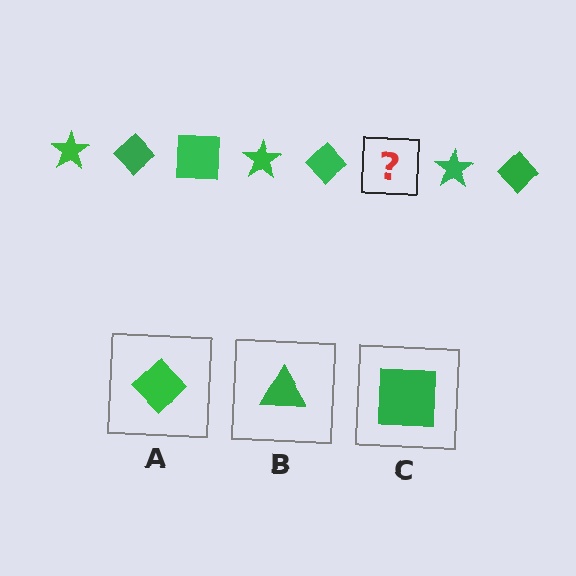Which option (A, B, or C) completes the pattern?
C.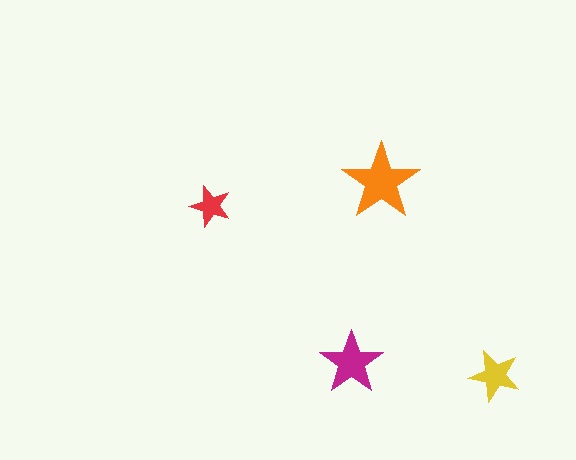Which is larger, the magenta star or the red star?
The magenta one.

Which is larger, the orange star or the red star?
The orange one.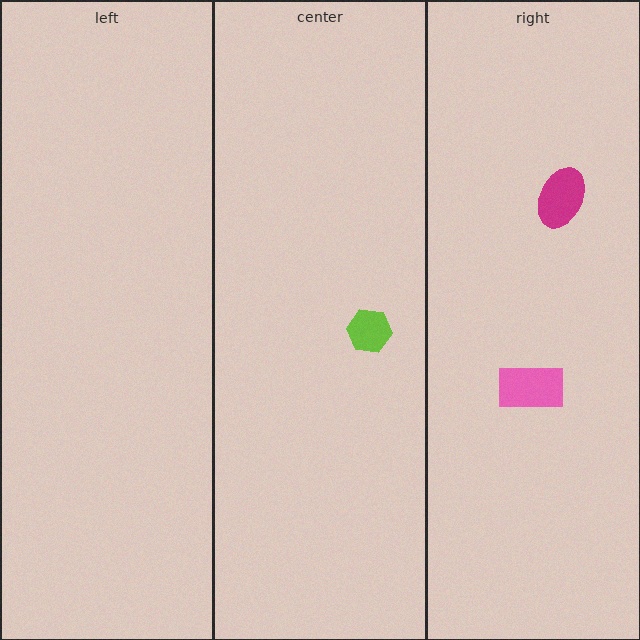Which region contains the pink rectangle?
The right region.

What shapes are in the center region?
The lime hexagon.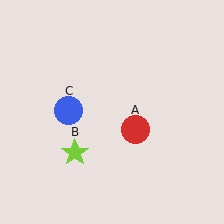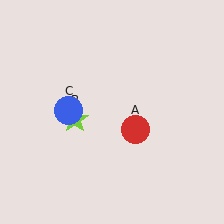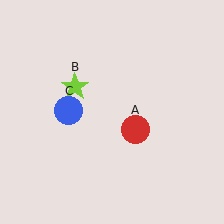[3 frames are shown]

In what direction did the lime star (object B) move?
The lime star (object B) moved up.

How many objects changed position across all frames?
1 object changed position: lime star (object B).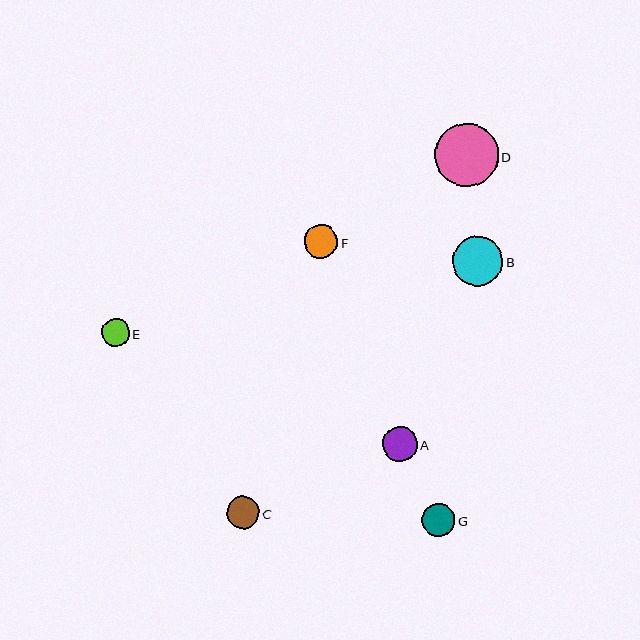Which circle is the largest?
Circle D is the largest with a size of approximately 63 pixels.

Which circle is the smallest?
Circle E is the smallest with a size of approximately 28 pixels.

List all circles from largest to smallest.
From largest to smallest: D, B, A, F, G, C, E.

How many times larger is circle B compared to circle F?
Circle B is approximately 1.5 times the size of circle F.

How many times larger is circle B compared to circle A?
Circle B is approximately 1.4 times the size of circle A.